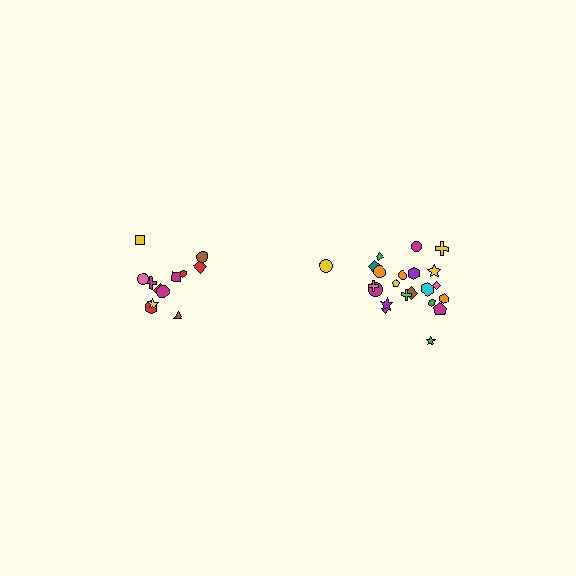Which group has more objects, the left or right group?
The right group.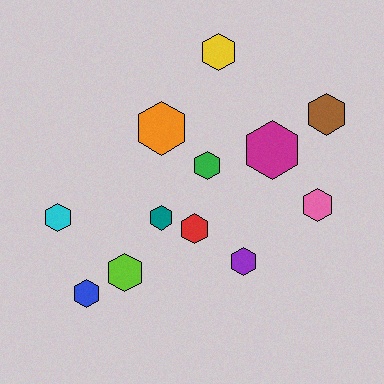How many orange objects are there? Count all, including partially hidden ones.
There is 1 orange object.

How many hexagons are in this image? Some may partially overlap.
There are 12 hexagons.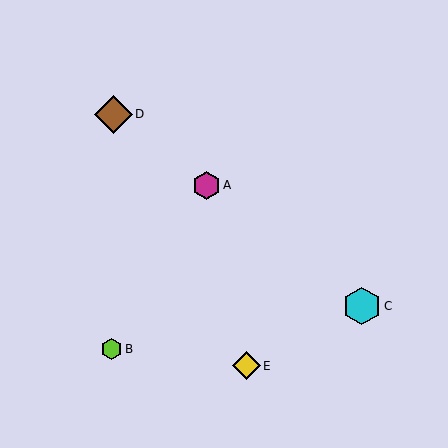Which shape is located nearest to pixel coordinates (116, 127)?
The brown diamond (labeled D) at (113, 114) is nearest to that location.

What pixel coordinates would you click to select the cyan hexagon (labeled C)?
Click at (362, 306) to select the cyan hexagon C.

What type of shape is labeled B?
Shape B is a lime hexagon.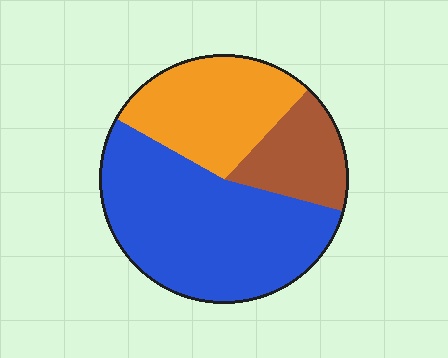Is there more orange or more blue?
Blue.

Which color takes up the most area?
Blue, at roughly 55%.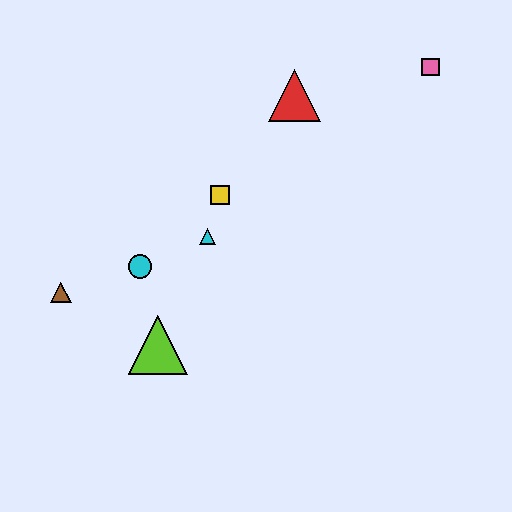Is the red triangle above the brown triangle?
Yes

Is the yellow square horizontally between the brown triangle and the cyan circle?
No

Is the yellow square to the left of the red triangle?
Yes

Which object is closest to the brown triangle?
The cyan circle is closest to the brown triangle.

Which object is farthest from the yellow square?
The pink square is farthest from the yellow square.